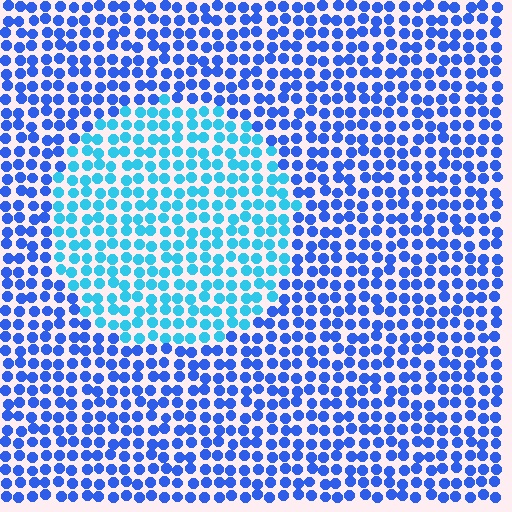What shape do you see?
I see a circle.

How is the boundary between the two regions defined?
The boundary is defined purely by a slight shift in hue (about 35 degrees). Spacing, size, and orientation are identical on both sides.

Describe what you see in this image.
The image is filled with small blue elements in a uniform arrangement. A circle-shaped region is visible where the elements are tinted to a slightly different hue, forming a subtle color boundary.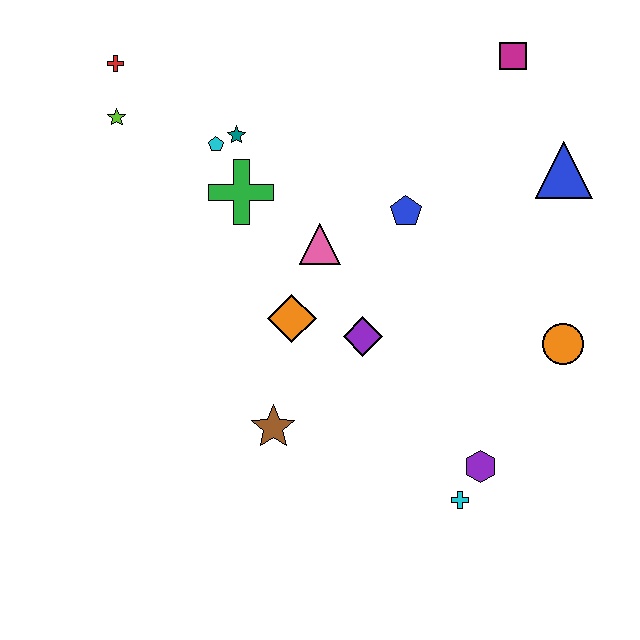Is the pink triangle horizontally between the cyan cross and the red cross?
Yes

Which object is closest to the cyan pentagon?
The teal star is closest to the cyan pentagon.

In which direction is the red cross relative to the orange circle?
The red cross is to the left of the orange circle.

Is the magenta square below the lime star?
No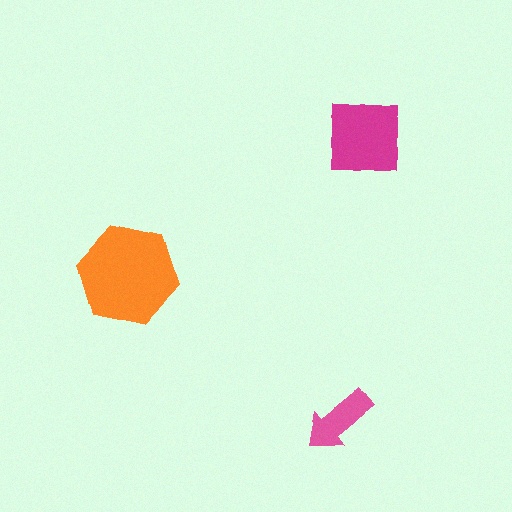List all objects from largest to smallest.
The orange hexagon, the magenta square, the pink arrow.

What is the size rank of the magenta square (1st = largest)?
2nd.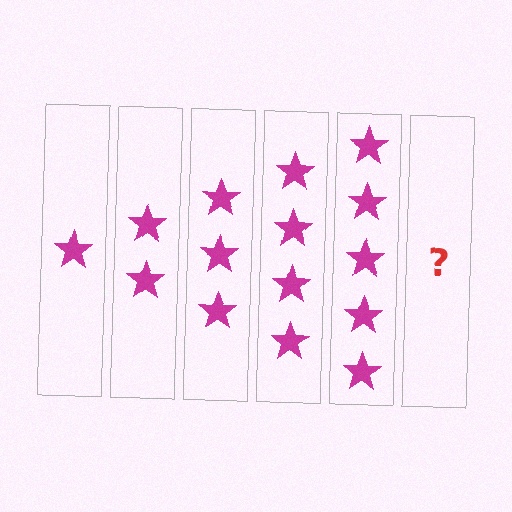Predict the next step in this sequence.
The next step is 6 stars.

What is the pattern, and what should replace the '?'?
The pattern is that each step adds one more star. The '?' should be 6 stars.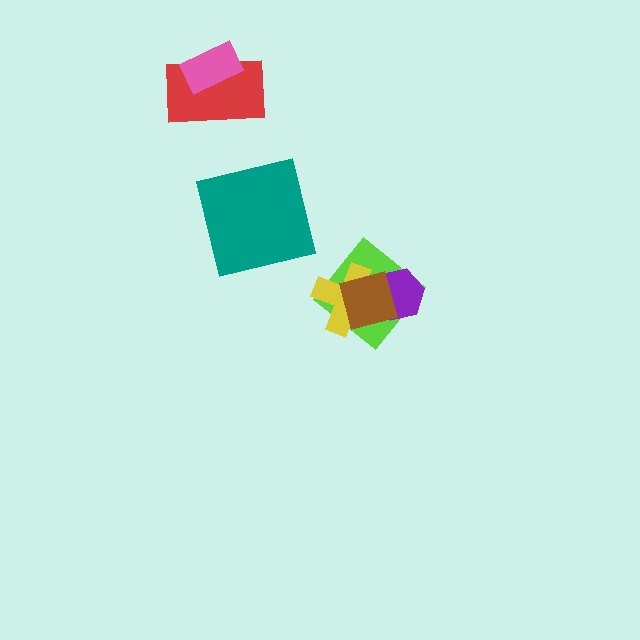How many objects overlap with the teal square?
0 objects overlap with the teal square.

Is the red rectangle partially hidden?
Yes, it is partially covered by another shape.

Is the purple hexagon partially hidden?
Yes, it is partially covered by another shape.